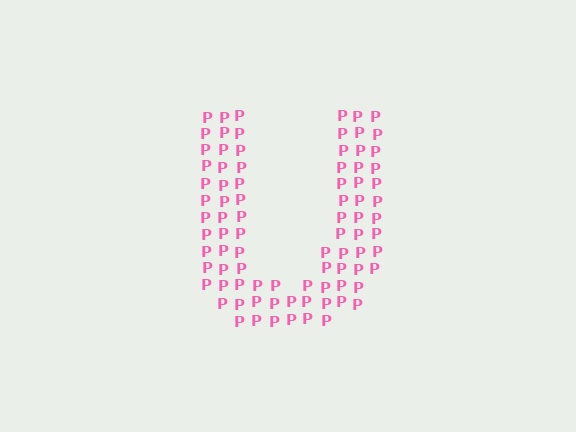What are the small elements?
The small elements are letter P's.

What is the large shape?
The large shape is the letter U.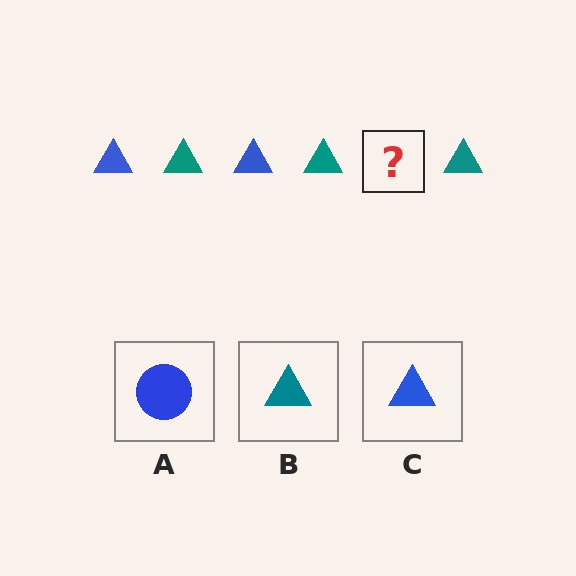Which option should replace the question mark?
Option C.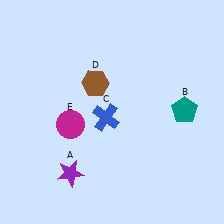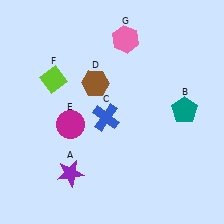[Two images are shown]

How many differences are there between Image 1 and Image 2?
There are 2 differences between the two images.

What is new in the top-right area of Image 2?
A pink hexagon (G) was added in the top-right area of Image 2.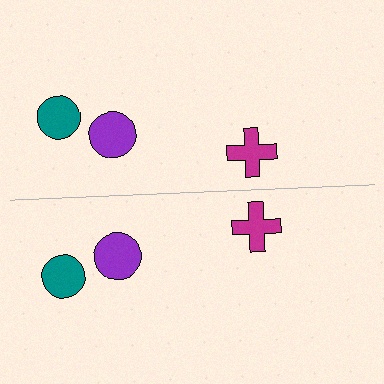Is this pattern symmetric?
Yes, this pattern has bilateral (reflection) symmetry.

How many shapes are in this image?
There are 6 shapes in this image.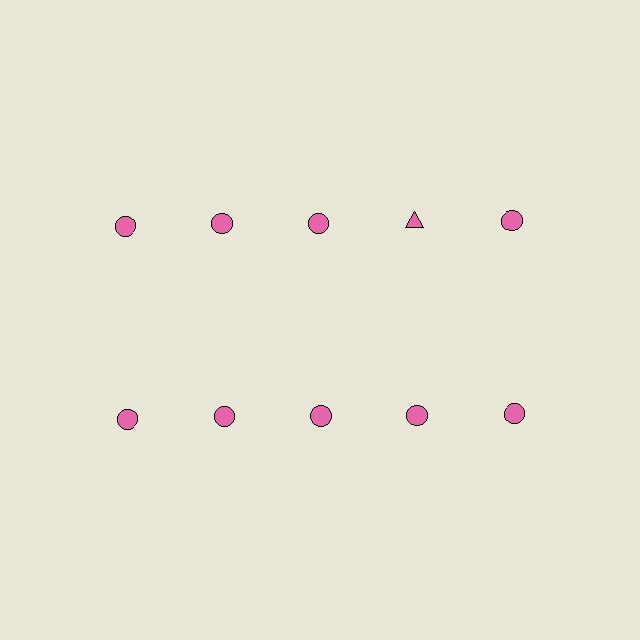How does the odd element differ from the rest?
It has a different shape: triangle instead of circle.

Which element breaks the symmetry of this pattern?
The pink triangle in the top row, second from right column breaks the symmetry. All other shapes are pink circles.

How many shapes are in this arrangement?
There are 10 shapes arranged in a grid pattern.